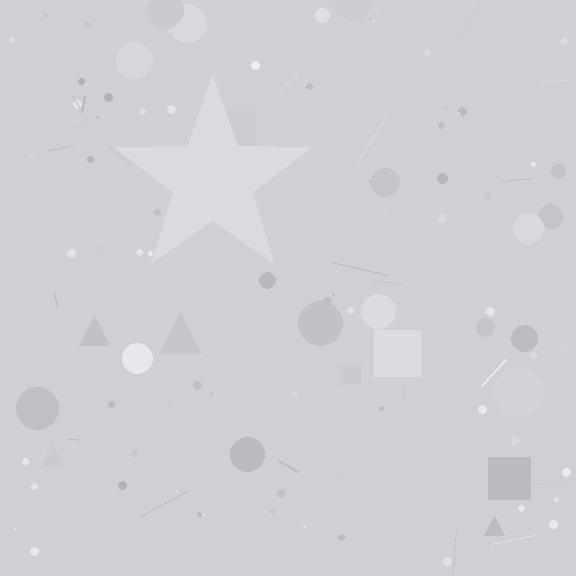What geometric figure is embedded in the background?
A star is embedded in the background.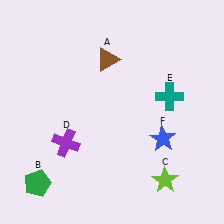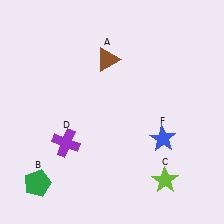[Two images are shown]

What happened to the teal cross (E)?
The teal cross (E) was removed in Image 2. It was in the top-right area of Image 1.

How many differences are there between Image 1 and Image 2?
There is 1 difference between the two images.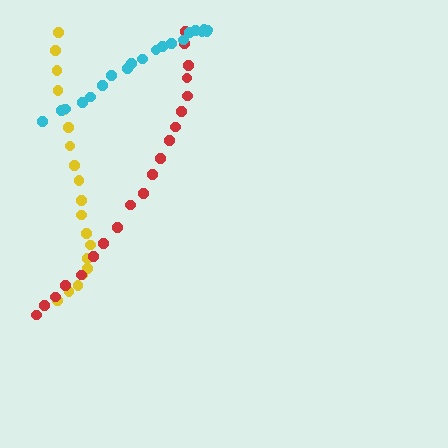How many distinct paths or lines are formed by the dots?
There are 3 distinct paths.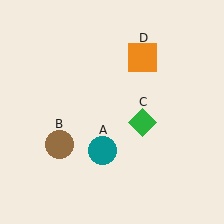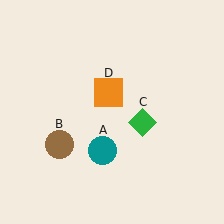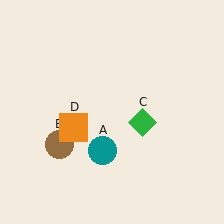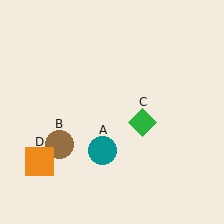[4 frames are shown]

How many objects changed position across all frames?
1 object changed position: orange square (object D).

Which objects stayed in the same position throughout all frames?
Teal circle (object A) and brown circle (object B) and green diamond (object C) remained stationary.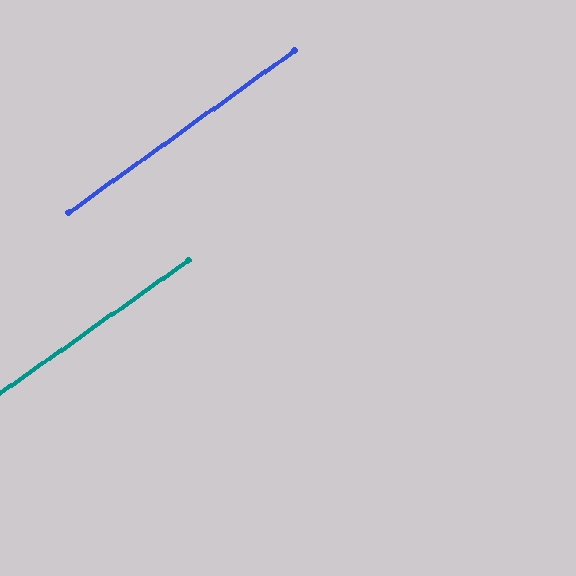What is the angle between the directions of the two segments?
Approximately 1 degree.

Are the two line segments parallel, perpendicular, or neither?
Parallel — their directions differ by only 0.8°.